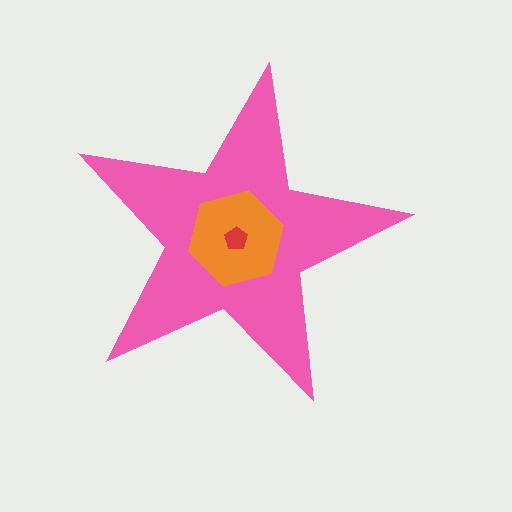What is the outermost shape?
The pink star.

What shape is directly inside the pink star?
The orange hexagon.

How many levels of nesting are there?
3.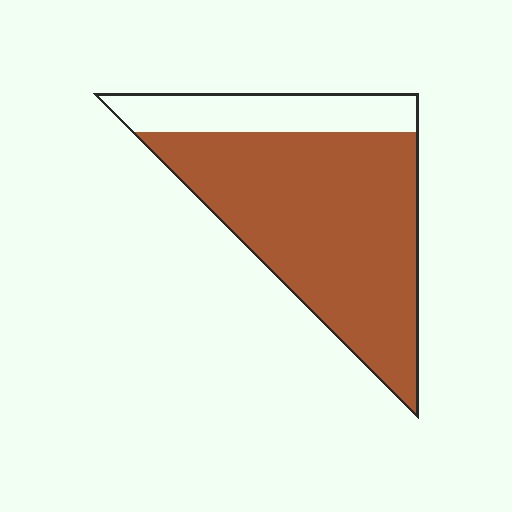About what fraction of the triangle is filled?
About four fifths (4/5).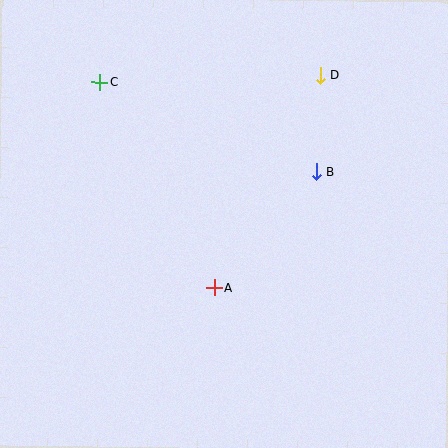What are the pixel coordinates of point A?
Point A is at (215, 287).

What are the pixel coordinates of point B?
Point B is at (316, 172).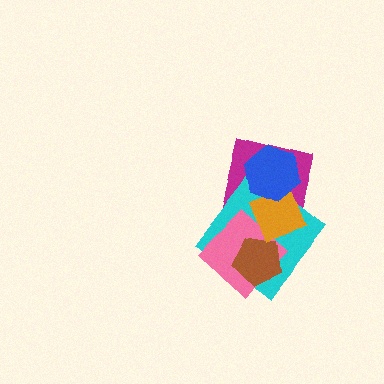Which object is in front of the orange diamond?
The blue hexagon is in front of the orange diamond.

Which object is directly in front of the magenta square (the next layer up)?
The cyan diamond is directly in front of the magenta square.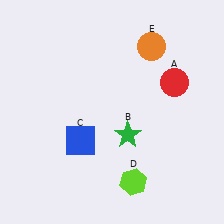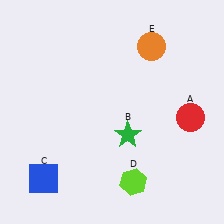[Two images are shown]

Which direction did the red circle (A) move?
The red circle (A) moved down.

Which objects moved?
The objects that moved are: the red circle (A), the blue square (C).